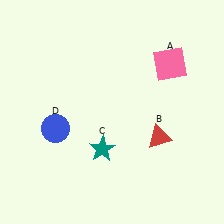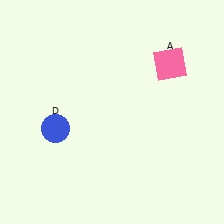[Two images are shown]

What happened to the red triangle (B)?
The red triangle (B) was removed in Image 2. It was in the bottom-right area of Image 1.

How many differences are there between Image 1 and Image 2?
There are 2 differences between the two images.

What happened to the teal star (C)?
The teal star (C) was removed in Image 2. It was in the bottom-left area of Image 1.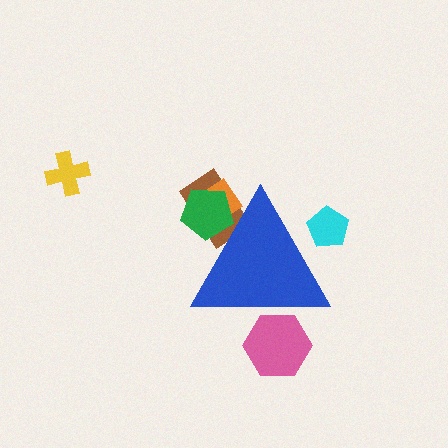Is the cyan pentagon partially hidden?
Yes, the cyan pentagon is partially hidden behind the blue triangle.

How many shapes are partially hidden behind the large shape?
5 shapes are partially hidden.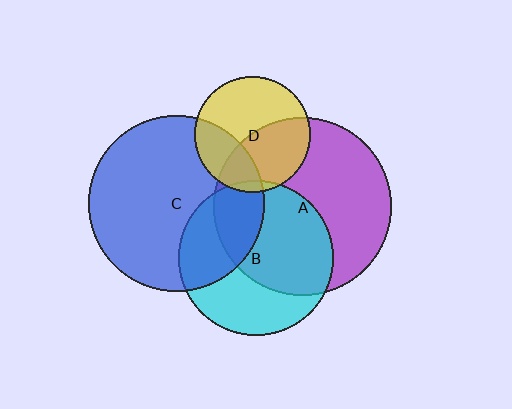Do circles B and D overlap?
Yes.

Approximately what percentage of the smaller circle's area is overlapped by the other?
Approximately 5%.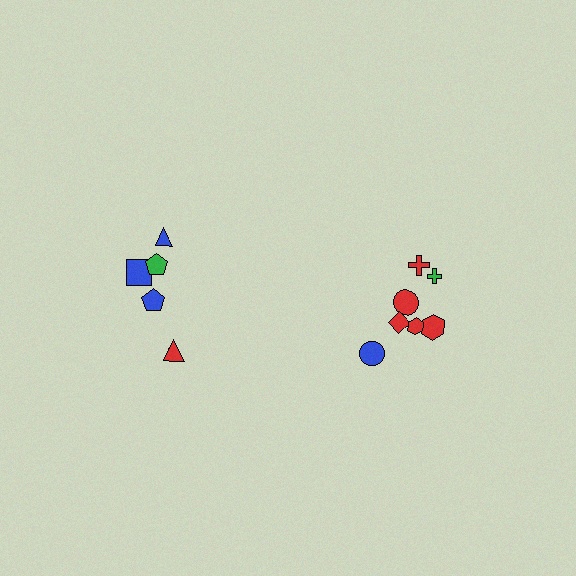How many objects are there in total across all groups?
There are 12 objects.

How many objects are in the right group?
There are 7 objects.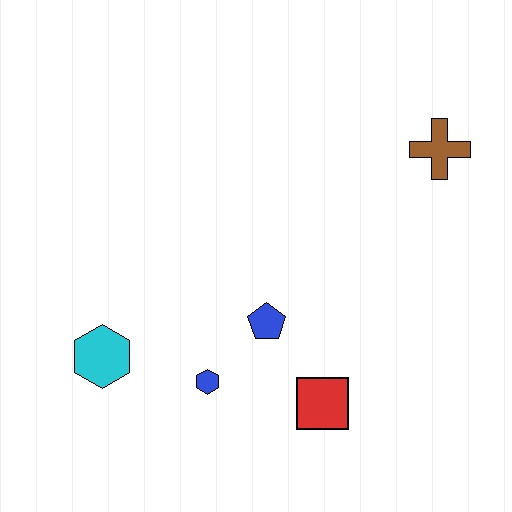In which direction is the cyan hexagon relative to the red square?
The cyan hexagon is to the left of the red square.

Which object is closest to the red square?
The blue pentagon is closest to the red square.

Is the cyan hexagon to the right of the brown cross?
No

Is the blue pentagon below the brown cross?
Yes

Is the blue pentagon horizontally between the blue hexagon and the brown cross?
Yes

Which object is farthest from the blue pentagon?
The brown cross is farthest from the blue pentagon.